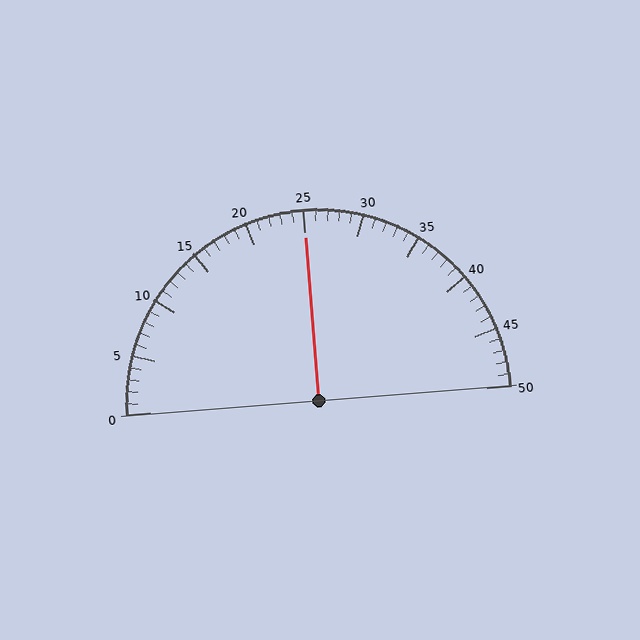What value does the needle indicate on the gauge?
The needle indicates approximately 25.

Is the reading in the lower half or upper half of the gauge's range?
The reading is in the upper half of the range (0 to 50).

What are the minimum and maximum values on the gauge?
The gauge ranges from 0 to 50.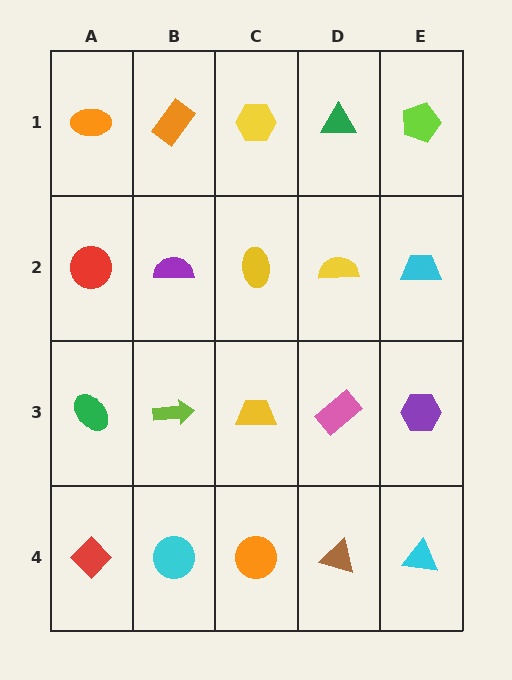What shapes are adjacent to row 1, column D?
A yellow semicircle (row 2, column D), a yellow hexagon (row 1, column C), a lime pentagon (row 1, column E).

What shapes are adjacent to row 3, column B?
A purple semicircle (row 2, column B), a cyan circle (row 4, column B), a green ellipse (row 3, column A), a yellow trapezoid (row 3, column C).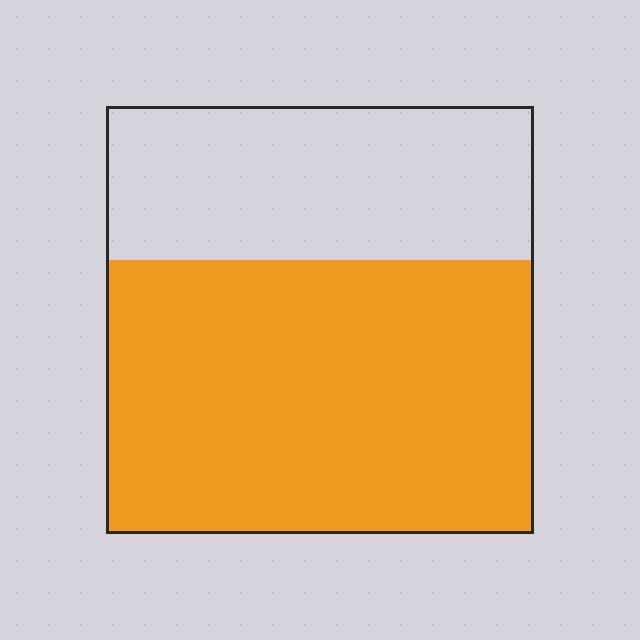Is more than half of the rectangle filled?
Yes.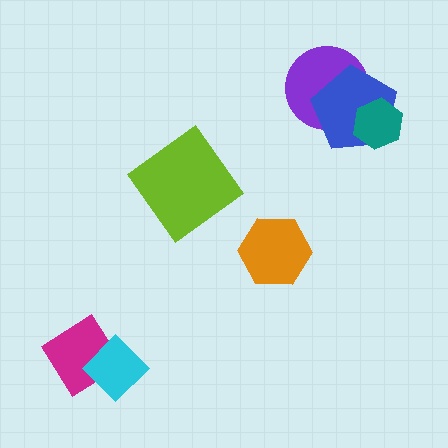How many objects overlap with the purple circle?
1 object overlaps with the purple circle.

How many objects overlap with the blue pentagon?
2 objects overlap with the blue pentagon.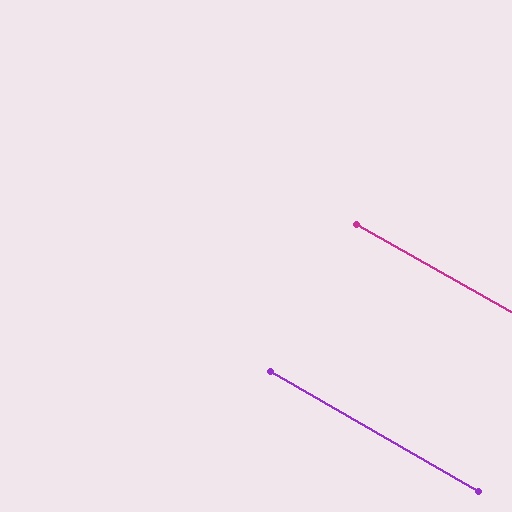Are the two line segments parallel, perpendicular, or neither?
Parallel — their directions differ by only 0.6°.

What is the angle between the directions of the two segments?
Approximately 1 degree.